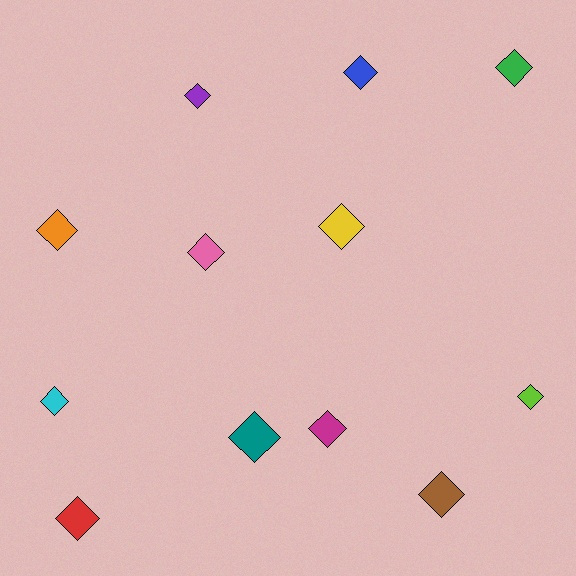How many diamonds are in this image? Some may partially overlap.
There are 12 diamonds.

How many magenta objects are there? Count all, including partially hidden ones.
There is 1 magenta object.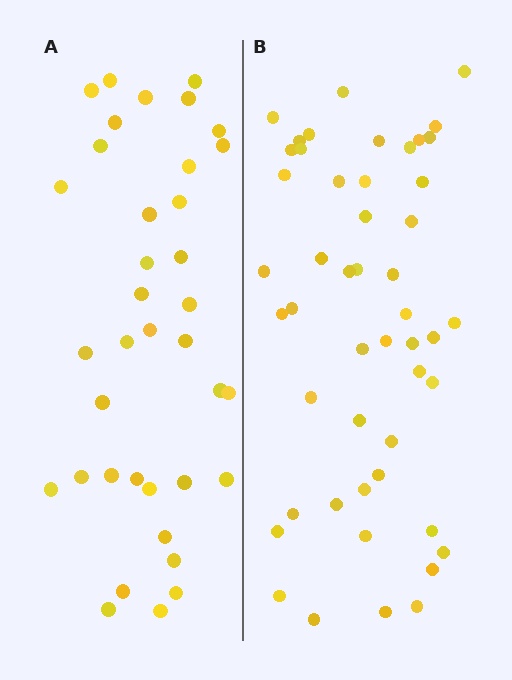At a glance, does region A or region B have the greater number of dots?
Region B (the right region) has more dots.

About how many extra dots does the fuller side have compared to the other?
Region B has roughly 12 or so more dots than region A.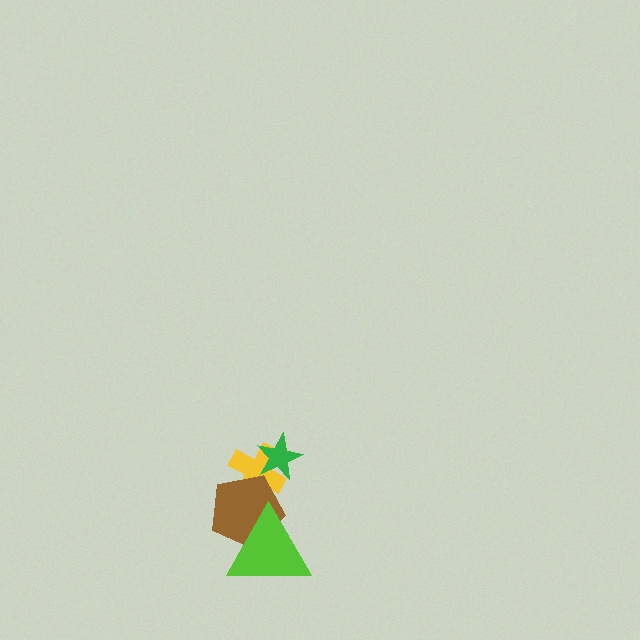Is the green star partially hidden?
No, no other shape covers it.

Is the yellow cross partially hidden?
Yes, it is partially covered by another shape.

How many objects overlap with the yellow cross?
2 objects overlap with the yellow cross.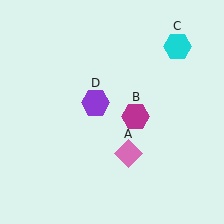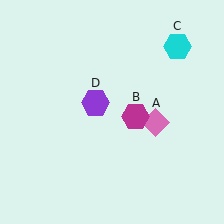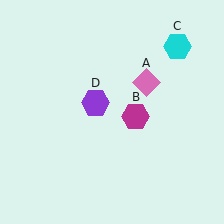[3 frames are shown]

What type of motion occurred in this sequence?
The pink diamond (object A) rotated counterclockwise around the center of the scene.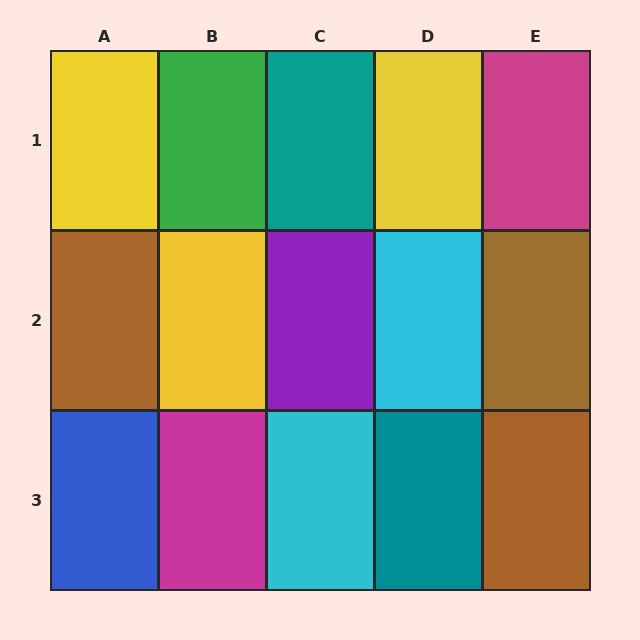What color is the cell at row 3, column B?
Magenta.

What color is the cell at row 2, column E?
Brown.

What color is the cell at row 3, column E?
Brown.